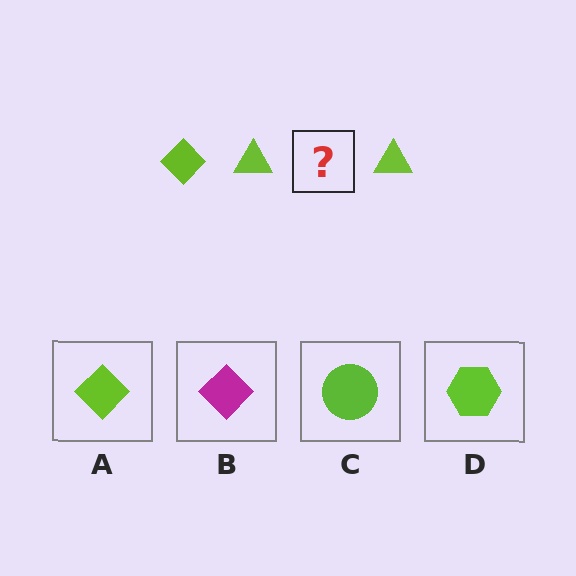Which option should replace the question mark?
Option A.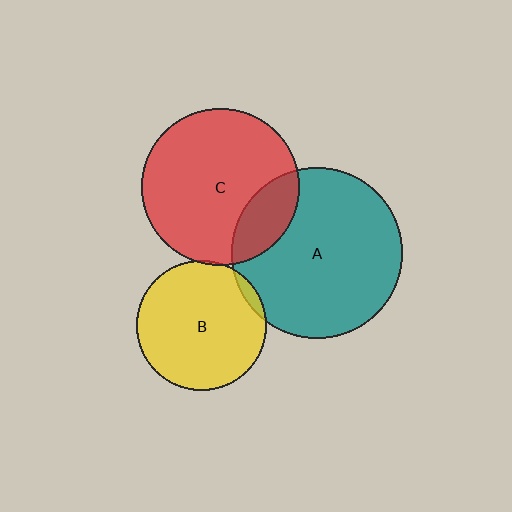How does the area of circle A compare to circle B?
Approximately 1.7 times.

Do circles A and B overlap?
Yes.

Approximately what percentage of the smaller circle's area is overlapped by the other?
Approximately 5%.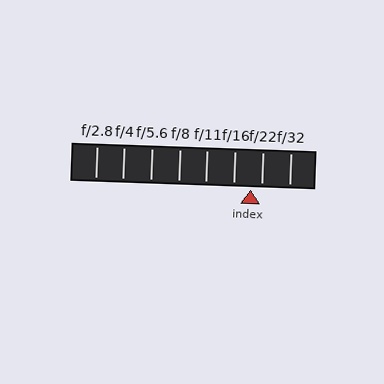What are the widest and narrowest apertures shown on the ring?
The widest aperture shown is f/2.8 and the narrowest is f/32.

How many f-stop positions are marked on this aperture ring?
There are 8 f-stop positions marked.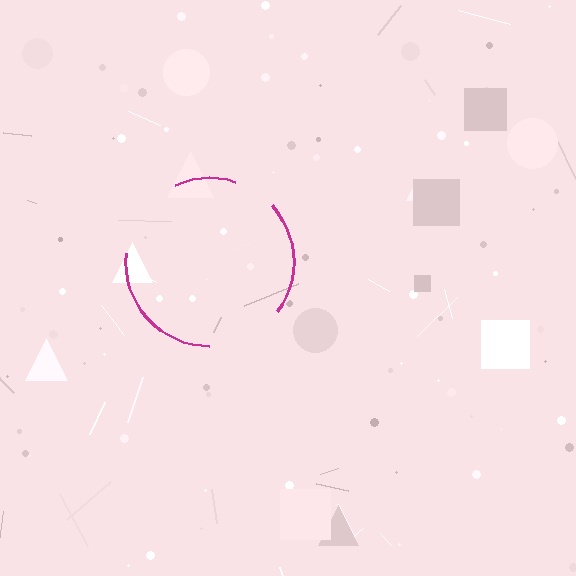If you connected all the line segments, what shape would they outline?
They would outline a circle.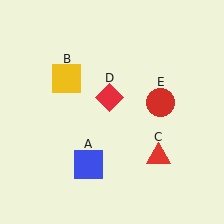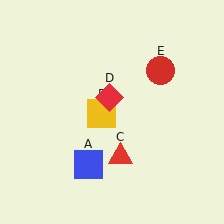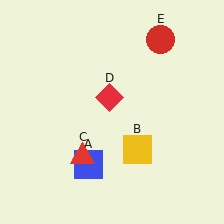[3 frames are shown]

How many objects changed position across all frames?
3 objects changed position: yellow square (object B), red triangle (object C), red circle (object E).